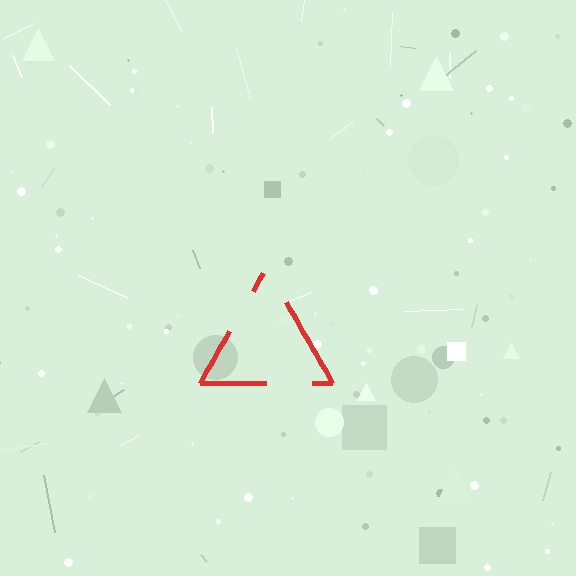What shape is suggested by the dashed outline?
The dashed outline suggests a triangle.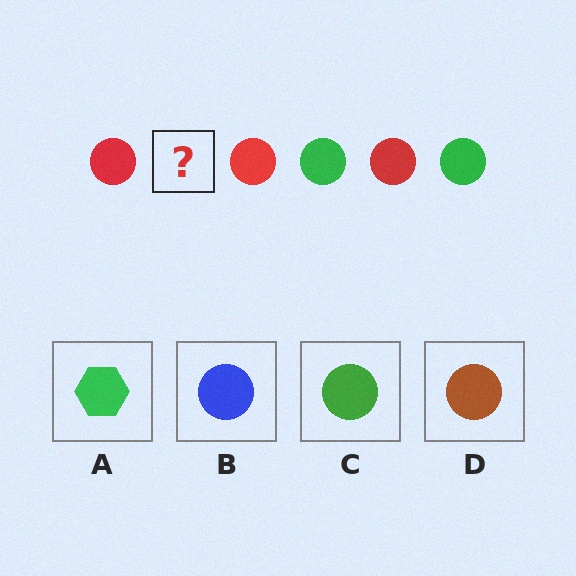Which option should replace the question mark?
Option C.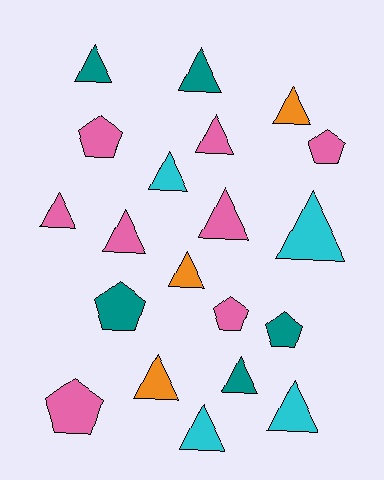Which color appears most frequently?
Pink, with 8 objects.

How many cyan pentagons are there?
There are no cyan pentagons.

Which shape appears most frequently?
Triangle, with 14 objects.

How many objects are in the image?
There are 20 objects.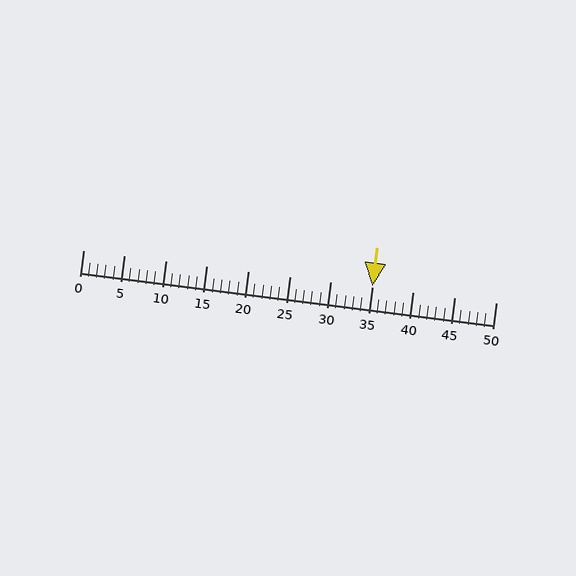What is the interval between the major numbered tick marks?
The major tick marks are spaced 5 units apart.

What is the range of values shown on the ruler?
The ruler shows values from 0 to 50.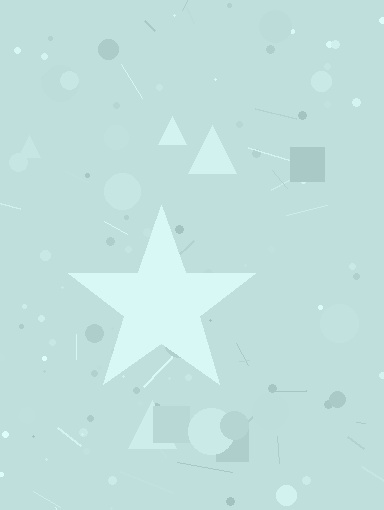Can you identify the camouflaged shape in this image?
The camouflaged shape is a star.